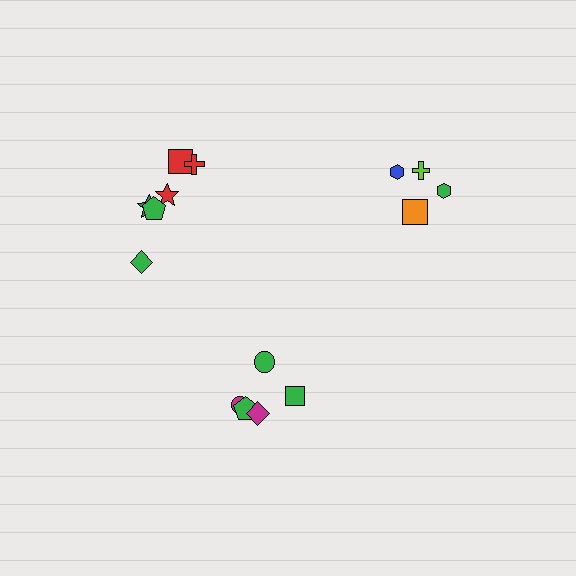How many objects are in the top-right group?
There are 4 objects.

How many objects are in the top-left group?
There are 6 objects.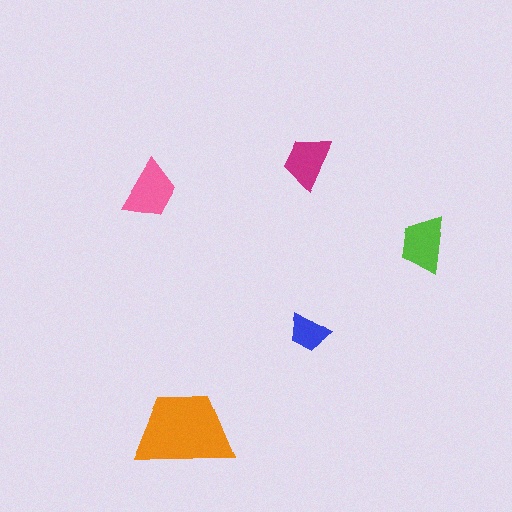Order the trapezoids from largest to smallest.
the orange one, the pink one, the lime one, the magenta one, the blue one.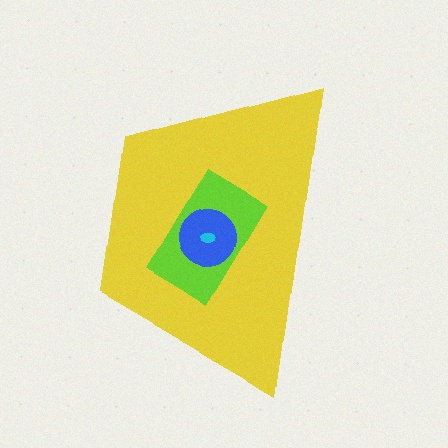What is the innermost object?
The cyan ellipse.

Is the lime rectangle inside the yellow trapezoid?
Yes.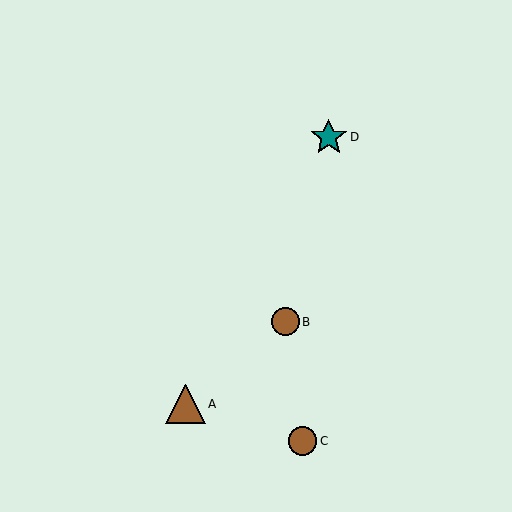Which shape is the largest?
The brown triangle (labeled A) is the largest.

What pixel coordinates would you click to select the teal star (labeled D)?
Click at (329, 137) to select the teal star D.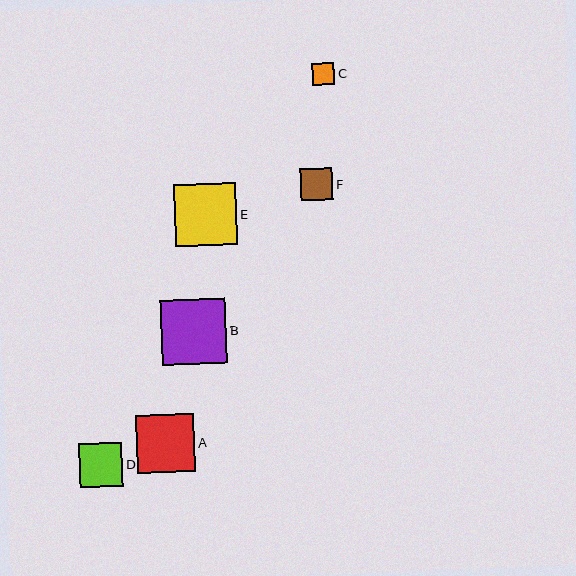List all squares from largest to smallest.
From largest to smallest: B, E, A, D, F, C.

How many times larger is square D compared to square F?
Square D is approximately 1.4 times the size of square F.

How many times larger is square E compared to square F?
Square E is approximately 1.9 times the size of square F.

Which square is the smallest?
Square C is the smallest with a size of approximately 22 pixels.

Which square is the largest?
Square B is the largest with a size of approximately 66 pixels.